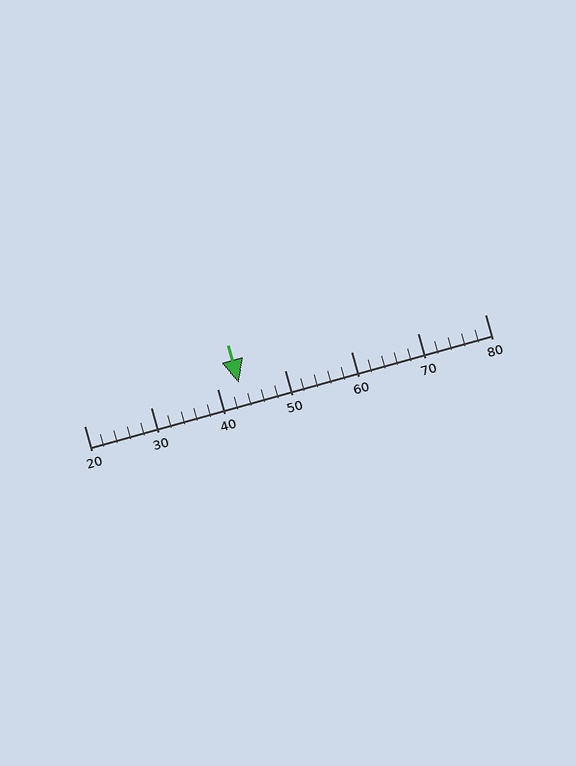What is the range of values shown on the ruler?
The ruler shows values from 20 to 80.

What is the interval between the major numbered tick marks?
The major tick marks are spaced 10 units apart.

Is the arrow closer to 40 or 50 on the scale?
The arrow is closer to 40.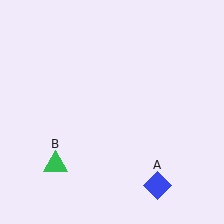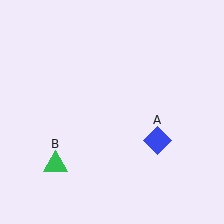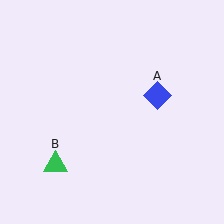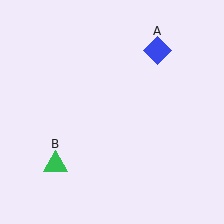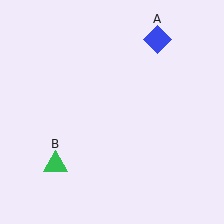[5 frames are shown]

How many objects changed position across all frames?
1 object changed position: blue diamond (object A).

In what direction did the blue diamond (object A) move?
The blue diamond (object A) moved up.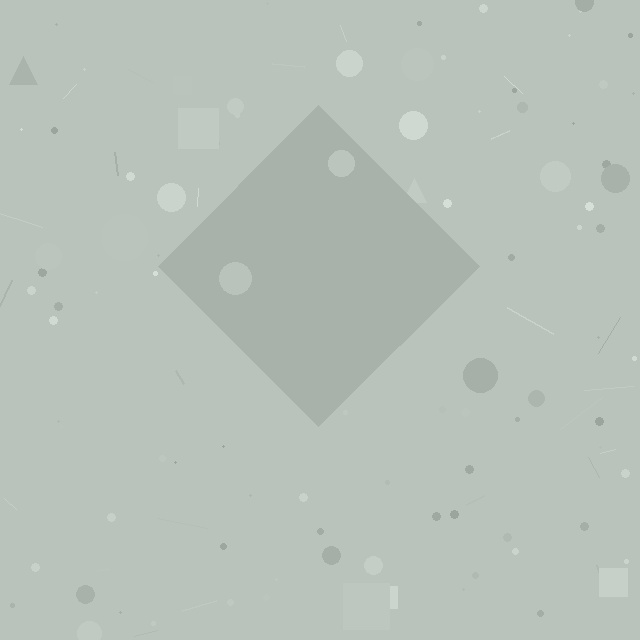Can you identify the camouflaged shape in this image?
The camouflaged shape is a diamond.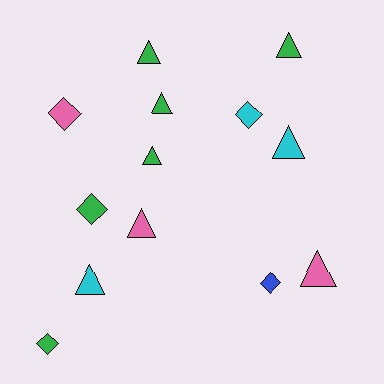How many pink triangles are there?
There are 2 pink triangles.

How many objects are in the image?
There are 13 objects.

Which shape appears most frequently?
Triangle, with 8 objects.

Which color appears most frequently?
Green, with 6 objects.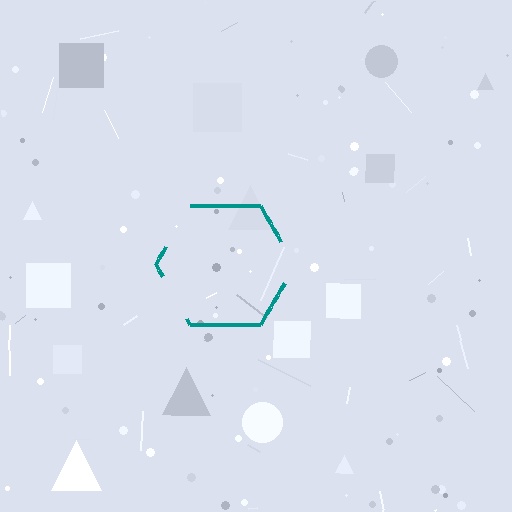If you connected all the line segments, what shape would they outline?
They would outline a hexagon.